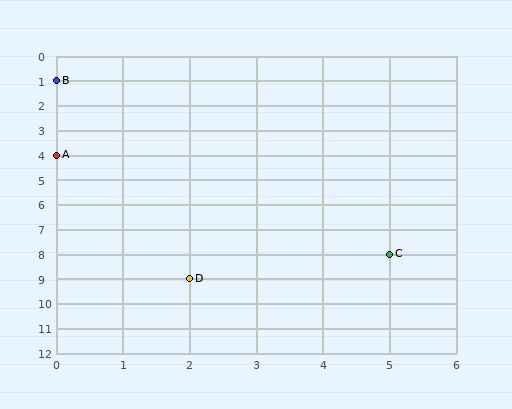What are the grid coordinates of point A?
Point A is at grid coordinates (0, 4).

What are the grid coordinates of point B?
Point B is at grid coordinates (0, 1).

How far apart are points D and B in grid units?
Points D and B are 2 columns and 8 rows apart (about 8.2 grid units diagonally).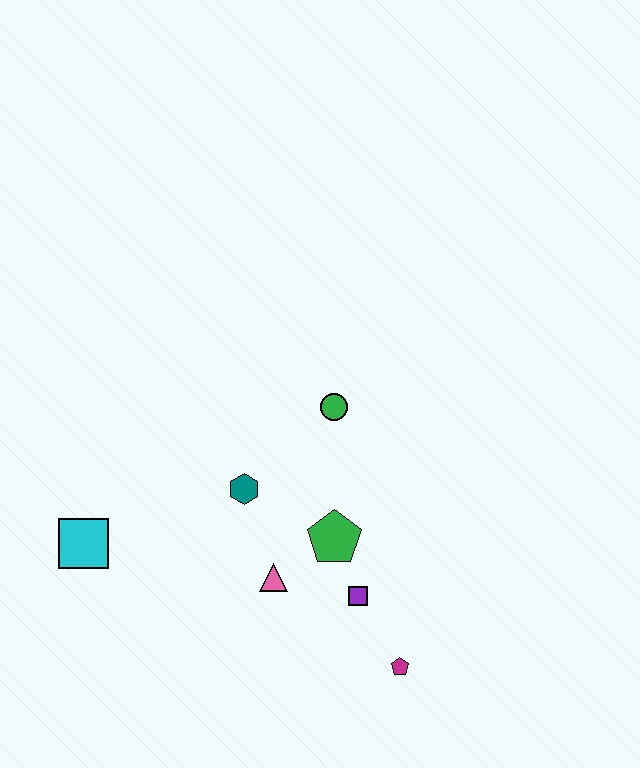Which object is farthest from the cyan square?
The magenta pentagon is farthest from the cyan square.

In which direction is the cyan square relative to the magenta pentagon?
The cyan square is to the left of the magenta pentagon.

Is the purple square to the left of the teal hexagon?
No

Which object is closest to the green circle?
The teal hexagon is closest to the green circle.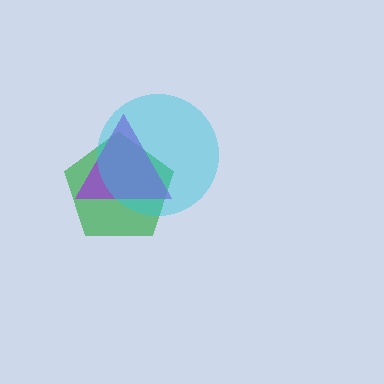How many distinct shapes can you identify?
There are 3 distinct shapes: a green pentagon, a purple triangle, a cyan circle.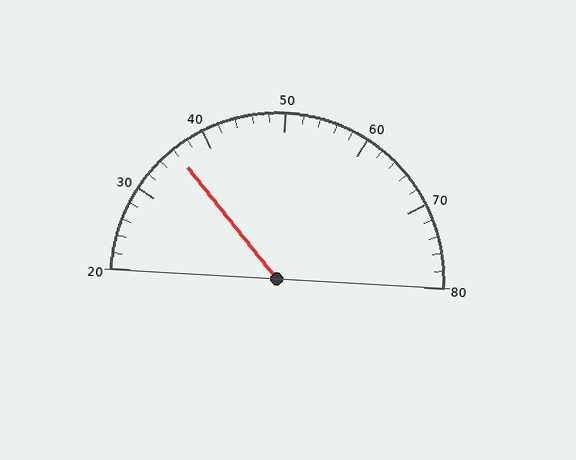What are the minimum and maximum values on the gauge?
The gauge ranges from 20 to 80.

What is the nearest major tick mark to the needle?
The nearest major tick mark is 40.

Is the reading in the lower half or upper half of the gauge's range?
The reading is in the lower half of the range (20 to 80).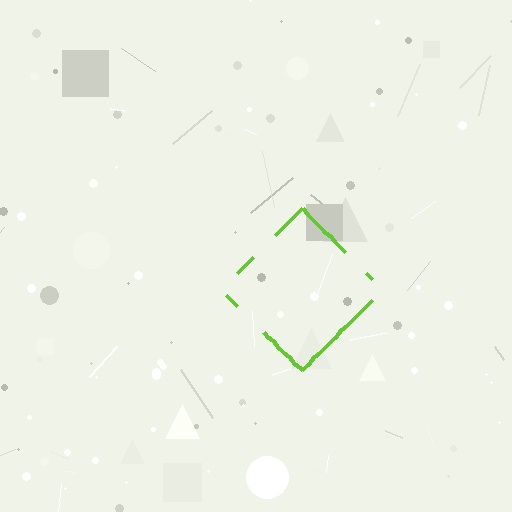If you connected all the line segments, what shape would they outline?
They would outline a diamond.